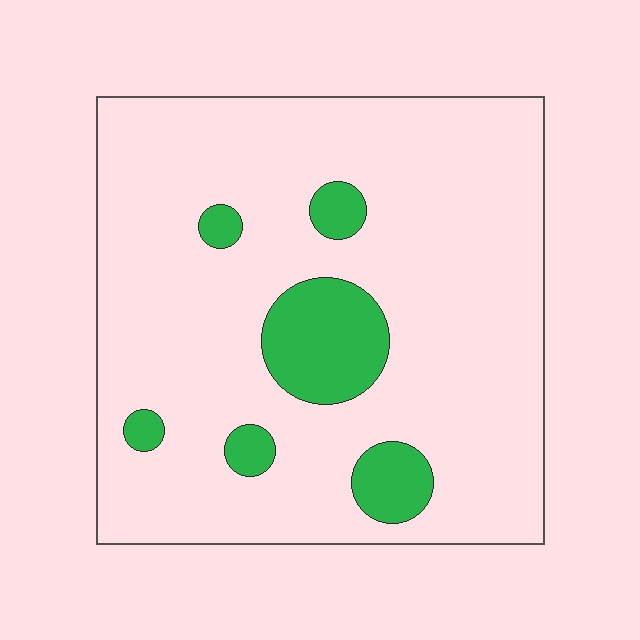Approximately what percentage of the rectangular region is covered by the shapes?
Approximately 15%.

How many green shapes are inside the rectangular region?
6.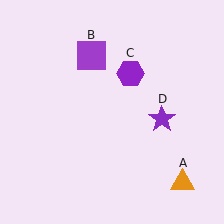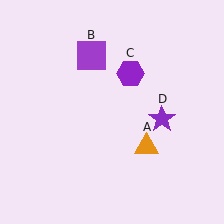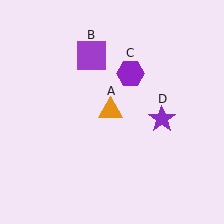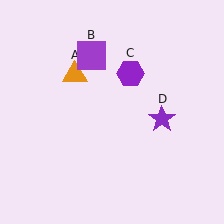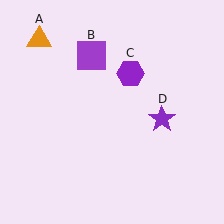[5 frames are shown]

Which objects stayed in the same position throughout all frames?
Purple square (object B) and purple hexagon (object C) and purple star (object D) remained stationary.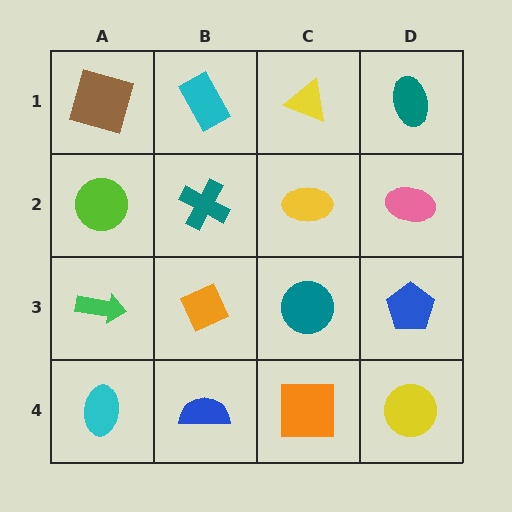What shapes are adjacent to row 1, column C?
A yellow ellipse (row 2, column C), a cyan rectangle (row 1, column B), a teal ellipse (row 1, column D).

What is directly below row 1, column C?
A yellow ellipse.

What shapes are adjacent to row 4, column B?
An orange diamond (row 3, column B), a cyan ellipse (row 4, column A), an orange square (row 4, column C).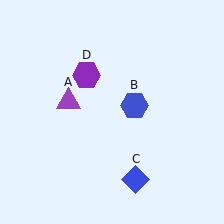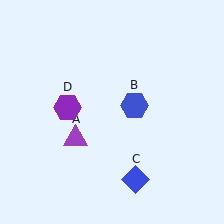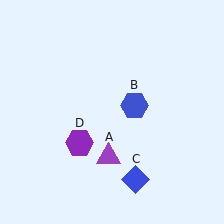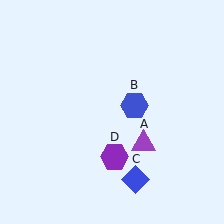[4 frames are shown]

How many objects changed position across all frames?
2 objects changed position: purple triangle (object A), purple hexagon (object D).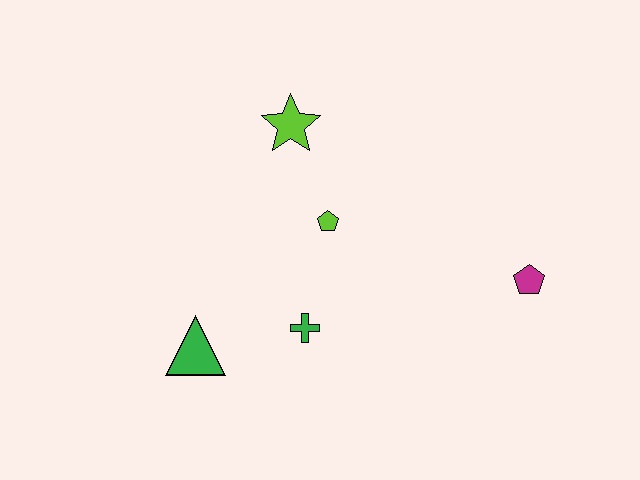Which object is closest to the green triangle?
The green cross is closest to the green triangle.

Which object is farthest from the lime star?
The magenta pentagon is farthest from the lime star.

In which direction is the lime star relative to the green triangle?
The lime star is above the green triangle.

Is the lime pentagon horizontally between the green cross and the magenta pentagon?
Yes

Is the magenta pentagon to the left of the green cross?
No